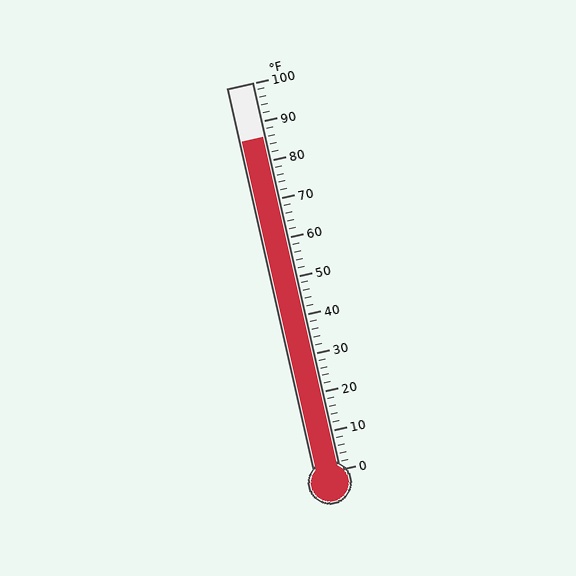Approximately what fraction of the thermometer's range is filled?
The thermometer is filled to approximately 85% of its range.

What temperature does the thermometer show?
The thermometer shows approximately 86°F.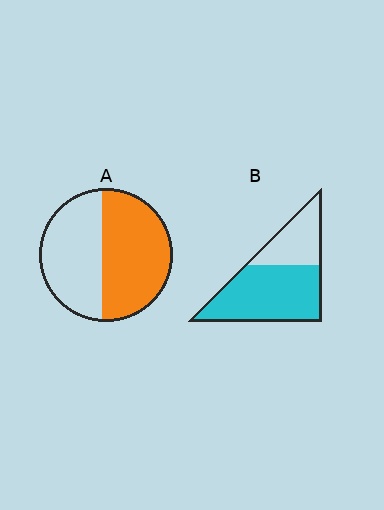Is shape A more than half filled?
Roughly half.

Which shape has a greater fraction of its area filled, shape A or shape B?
Shape B.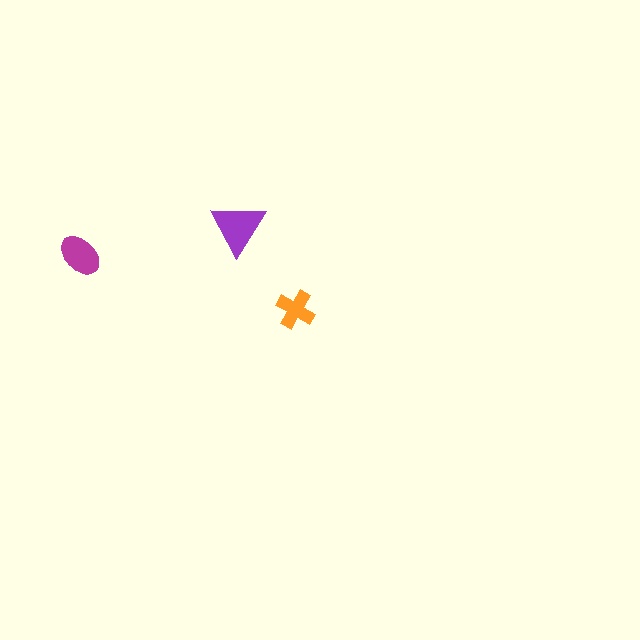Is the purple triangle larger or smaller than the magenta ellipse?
Larger.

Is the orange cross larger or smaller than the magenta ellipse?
Smaller.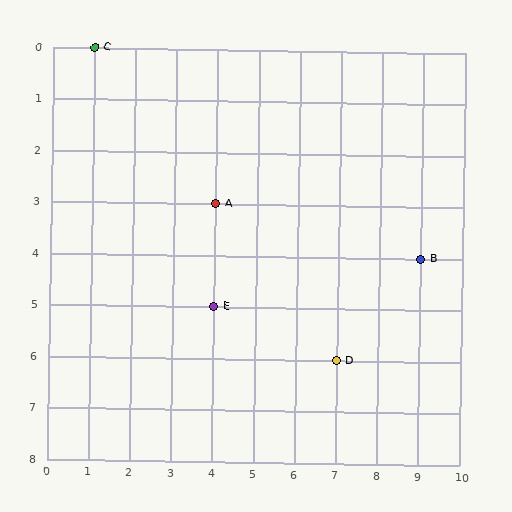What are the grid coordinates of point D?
Point D is at grid coordinates (7, 6).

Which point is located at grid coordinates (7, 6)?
Point D is at (7, 6).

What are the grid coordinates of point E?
Point E is at grid coordinates (4, 5).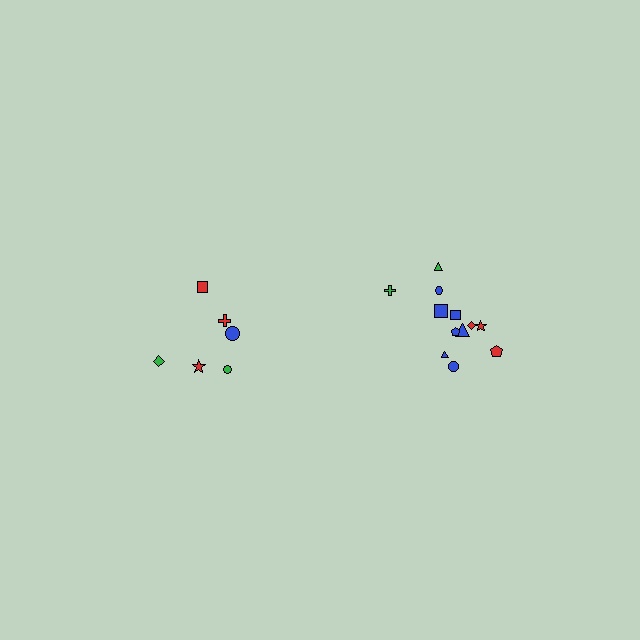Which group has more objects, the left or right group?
The right group.